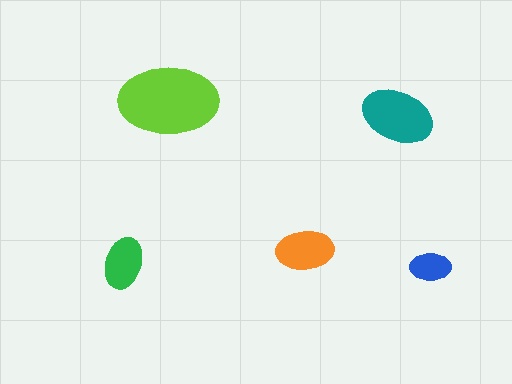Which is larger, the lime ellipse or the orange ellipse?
The lime one.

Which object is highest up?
The lime ellipse is topmost.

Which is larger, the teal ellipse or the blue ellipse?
The teal one.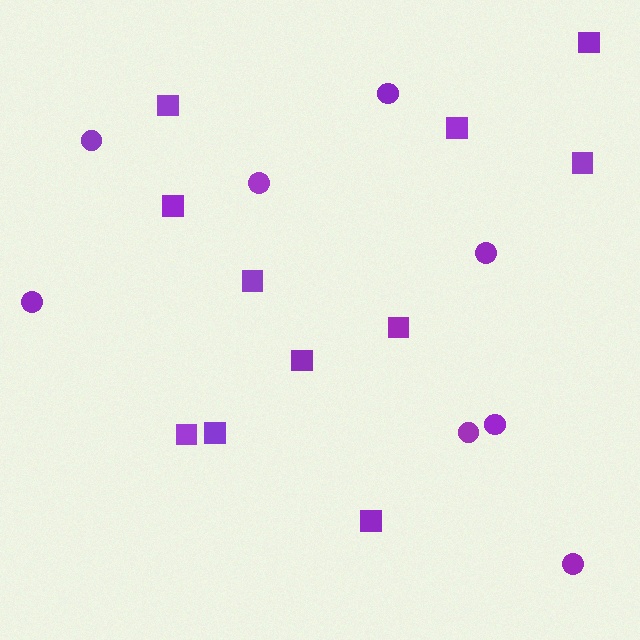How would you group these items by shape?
There are 2 groups: one group of circles (8) and one group of squares (11).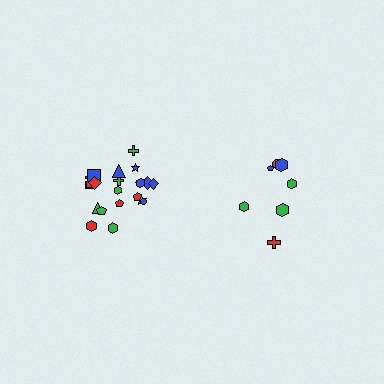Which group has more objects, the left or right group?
The left group.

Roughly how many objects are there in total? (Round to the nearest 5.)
Roughly 30 objects in total.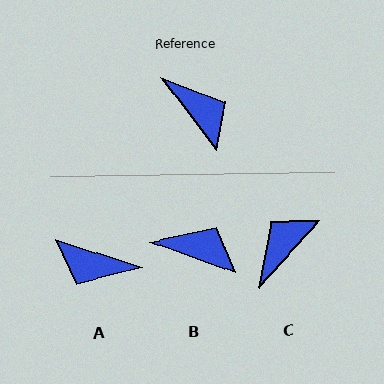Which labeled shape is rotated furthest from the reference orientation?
A, about 145 degrees away.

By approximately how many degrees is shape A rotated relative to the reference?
Approximately 145 degrees clockwise.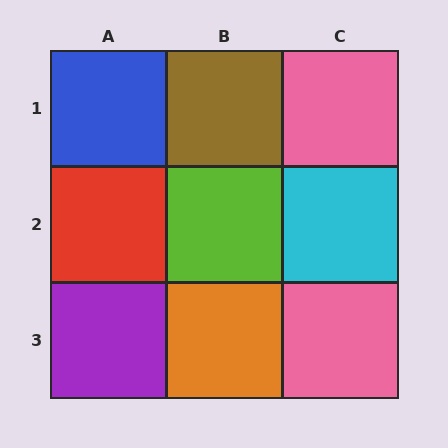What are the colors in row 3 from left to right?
Purple, orange, pink.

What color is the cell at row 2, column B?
Lime.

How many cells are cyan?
1 cell is cyan.